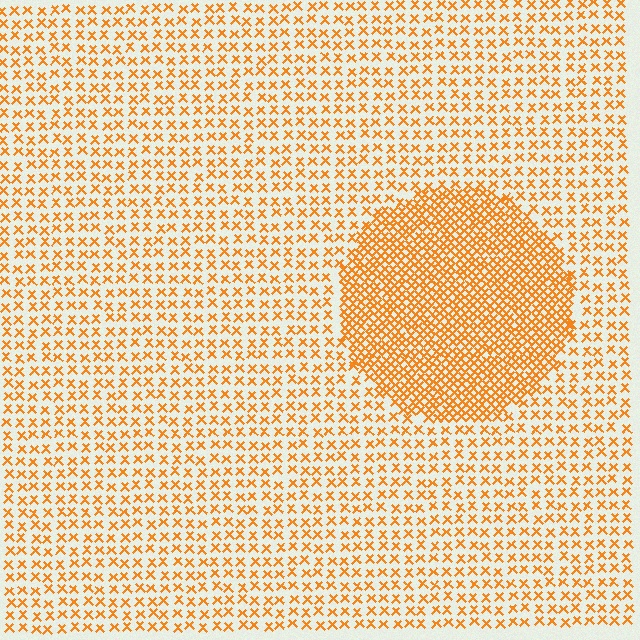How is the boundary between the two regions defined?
The boundary is defined by a change in element density (approximately 2.4x ratio). All elements are the same color, size, and shape.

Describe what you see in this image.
The image contains small orange elements arranged at two different densities. A circle-shaped region is visible where the elements are more densely packed than the surrounding area.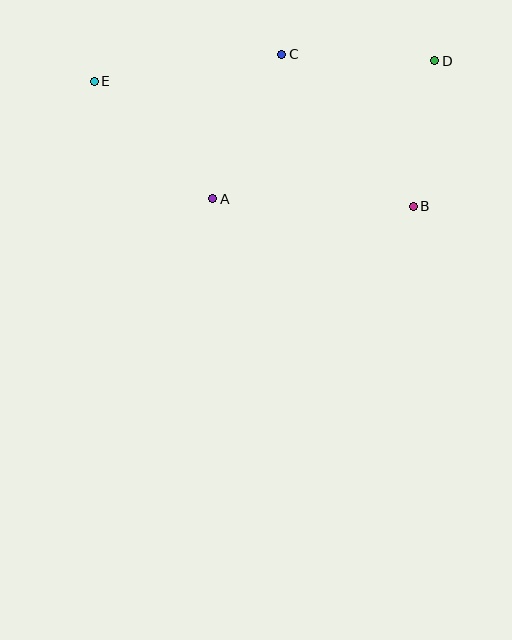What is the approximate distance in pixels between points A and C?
The distance between A and C is approximately 160 pixels.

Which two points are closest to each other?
Points B and D are closest to each other.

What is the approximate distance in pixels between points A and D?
The distance between A and D is approximately 261 pixels.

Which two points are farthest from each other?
Points B and E are farthest from each other.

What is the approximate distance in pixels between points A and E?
The distance between A and E is approximately 167 pixels.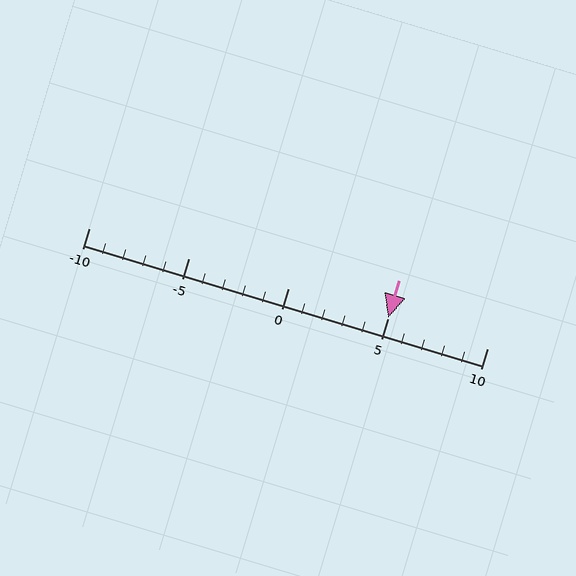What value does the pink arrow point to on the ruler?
The pink arrow points to approximately 5.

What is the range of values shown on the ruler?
The ruler shows values from -10 to 10.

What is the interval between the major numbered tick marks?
The major tick marks are spaced 5 units apart.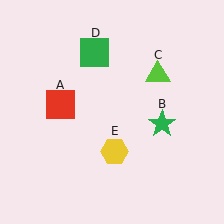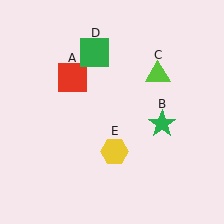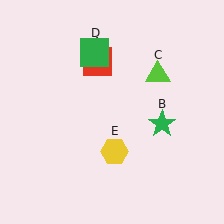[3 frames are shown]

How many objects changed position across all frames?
1 object changed position: red square (object A).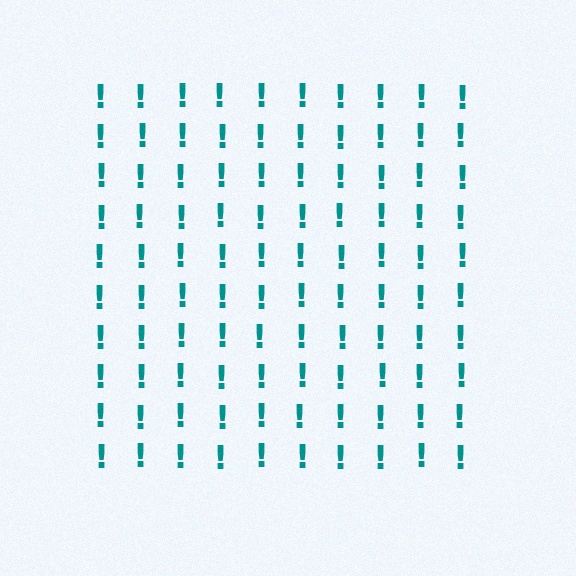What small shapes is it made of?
It is made of small exclamation marks.